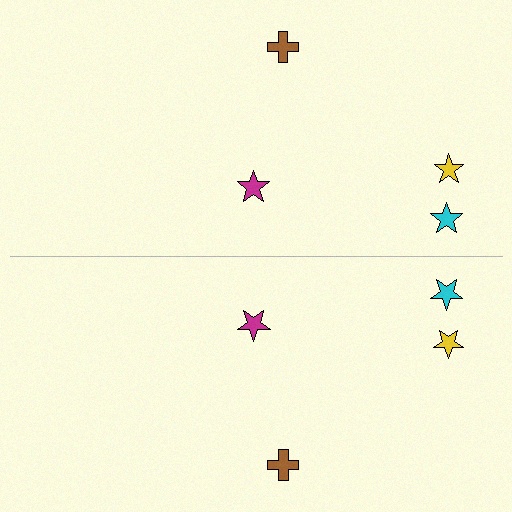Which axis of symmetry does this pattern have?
The pattern has a horizontal axis of symmetry running through the center of the image.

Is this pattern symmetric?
Yes, this pattern has bilateral (reflection) symmetry.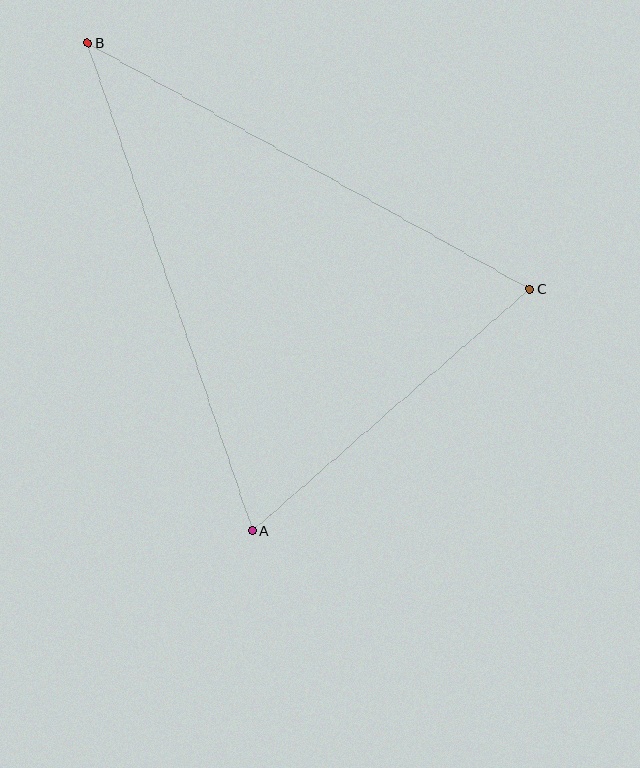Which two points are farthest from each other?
Points A and B are farthest from each other.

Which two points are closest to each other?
Points A and C are closest to each other.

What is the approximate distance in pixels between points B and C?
The distance between B and C is approximately 506 pixels.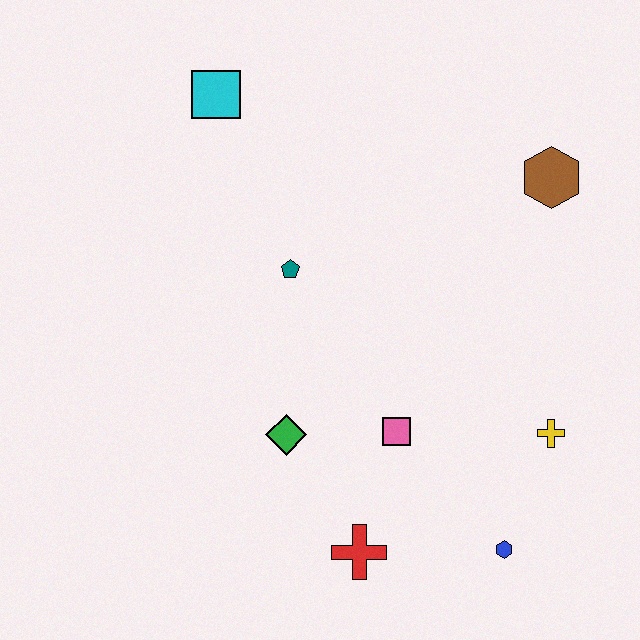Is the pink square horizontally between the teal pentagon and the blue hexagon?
Yes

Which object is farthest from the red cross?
The cyan square is farthest from the red cross.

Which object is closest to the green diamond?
The pink square is closest to the green diamond.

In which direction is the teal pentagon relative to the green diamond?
The teal pentagon is above the green diamond.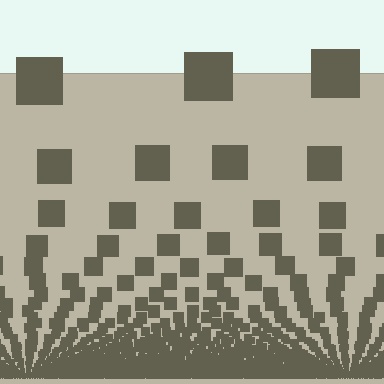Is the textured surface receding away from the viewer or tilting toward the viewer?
The surface appears to tilt toward the viewer. Texture elements get larger and sparser toward the top.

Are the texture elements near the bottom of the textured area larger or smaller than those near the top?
Smaller. The gradient is inverted — elements near the bottom are smaller and denser.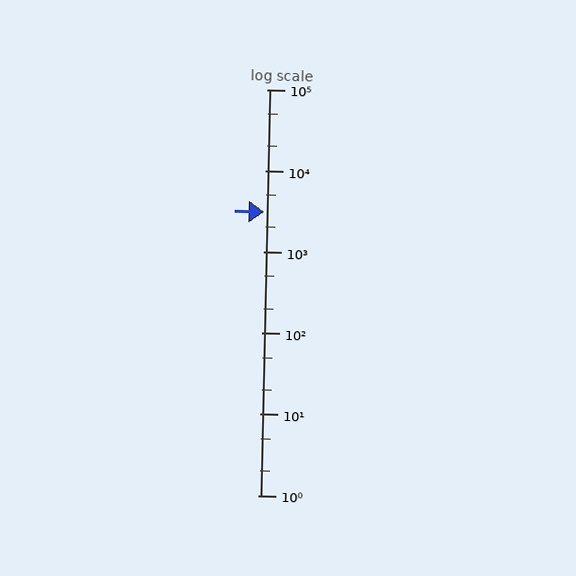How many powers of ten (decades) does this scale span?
The scale spans 5 decades, from 1 to 100000.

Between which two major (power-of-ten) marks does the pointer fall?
The pointer is between 1000 and 10000.